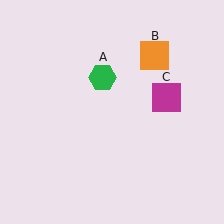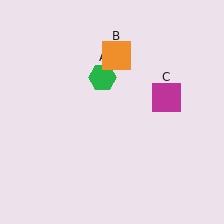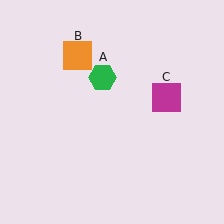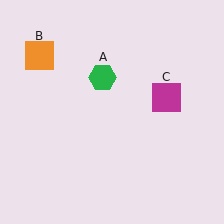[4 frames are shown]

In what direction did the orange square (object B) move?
The orange square (object B) moved left.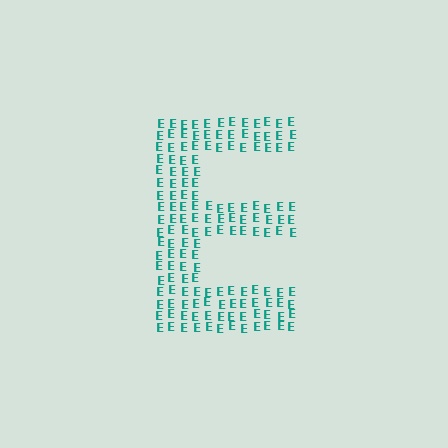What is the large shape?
The large shape is the letter E.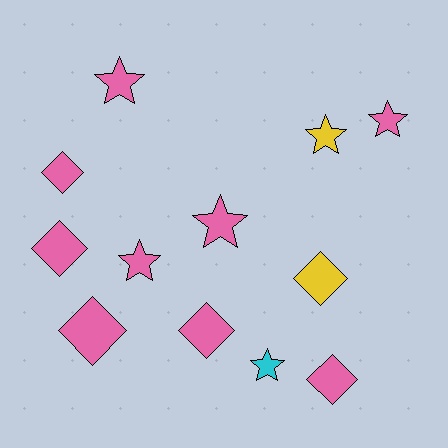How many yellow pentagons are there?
There are no yellow pentagons.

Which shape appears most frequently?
Star, with 6 objects.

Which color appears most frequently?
Pink, with 9 objects.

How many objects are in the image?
There are 12 objects.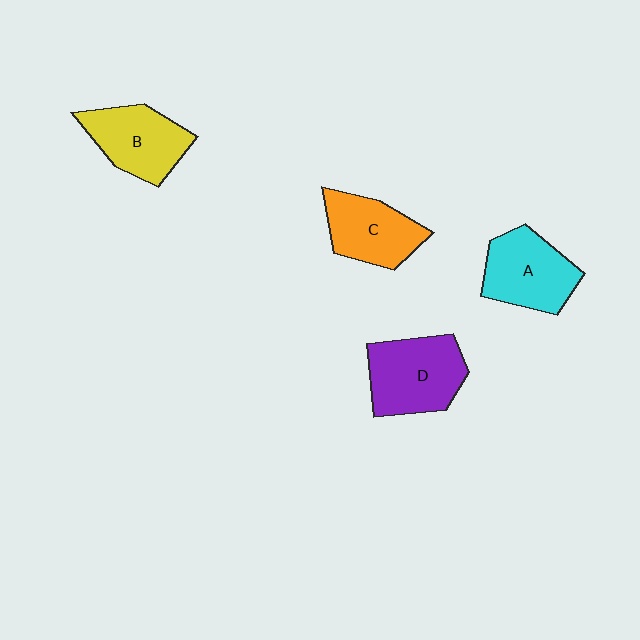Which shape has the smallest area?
Shape C (orange).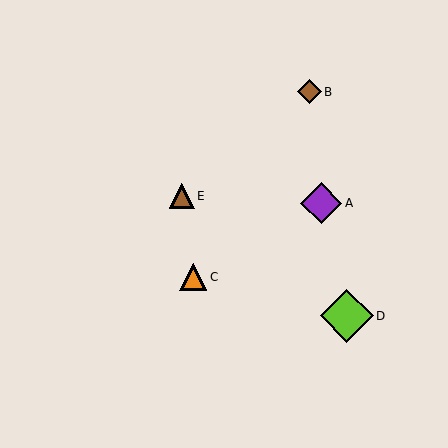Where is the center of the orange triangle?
The center of the orange triangle is at (193, 277).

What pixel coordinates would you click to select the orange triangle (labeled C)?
Click at (193, 277) to select the orange triangle C.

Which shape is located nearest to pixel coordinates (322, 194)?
The purple diamond (labeled A) at (321, 203) is nearest to that location.